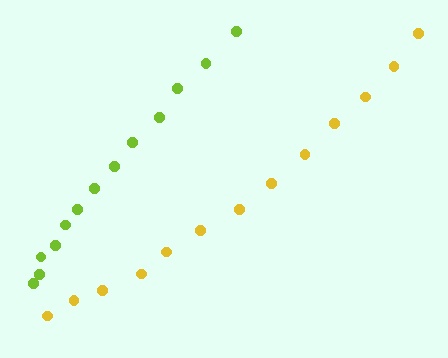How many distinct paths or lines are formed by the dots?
There are 2 distinct paths.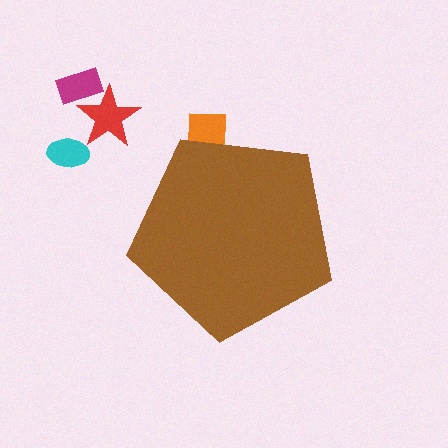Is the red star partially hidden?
No, the red star is fully visible.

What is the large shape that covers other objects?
A brown pentagon.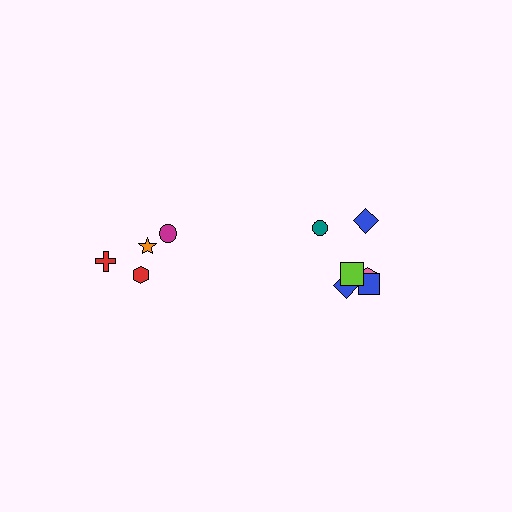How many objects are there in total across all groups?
There are 10 objects.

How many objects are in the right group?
There are 6 objects.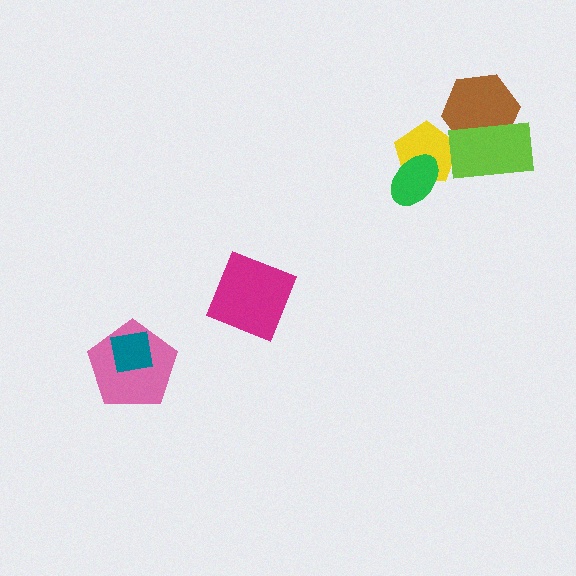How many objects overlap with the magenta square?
0 objects overlap with the magenta square.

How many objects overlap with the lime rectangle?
2 objects overlap with the lime rectangle.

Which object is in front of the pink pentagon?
The teal square is in front of the pink pentagon.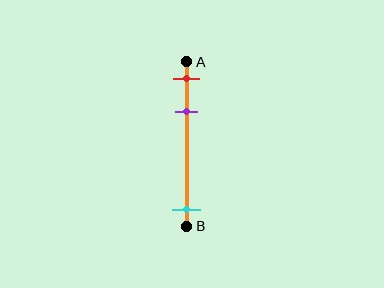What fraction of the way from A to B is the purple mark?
The purple mark is approximately 30% (0.3) of the way from A to B.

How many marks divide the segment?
There are 3 marks dividing the segment.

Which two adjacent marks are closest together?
The red and purple marks are the closest adjacent pair.